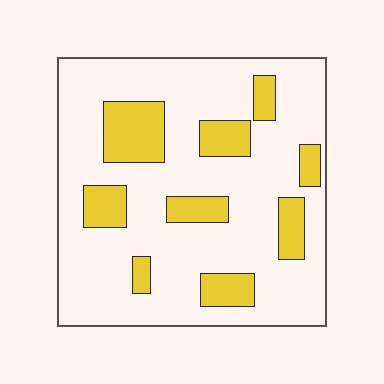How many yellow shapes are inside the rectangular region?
9.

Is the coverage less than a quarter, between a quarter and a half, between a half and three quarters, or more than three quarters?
Less than a quarter.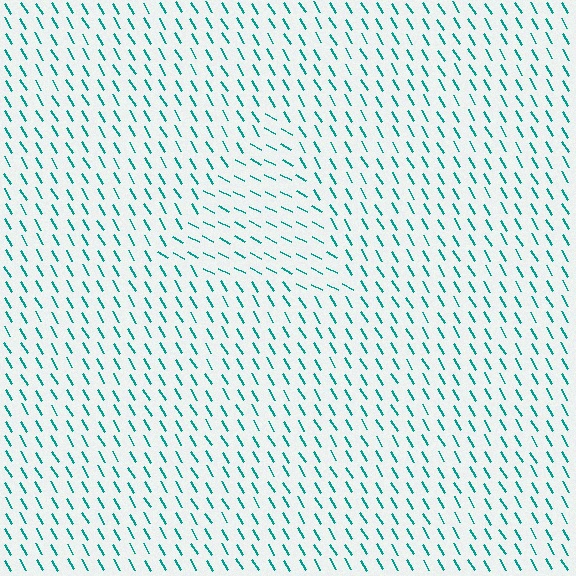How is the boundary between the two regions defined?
The boundary is defined purely by a change in line orientation (approximately 32 degrees difference). All lines are the same color and thickness.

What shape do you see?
I see a triangle.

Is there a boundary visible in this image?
Yes, there is a texture boundary formed by a change in line orientation.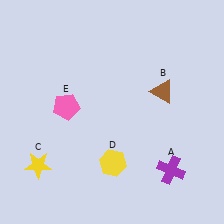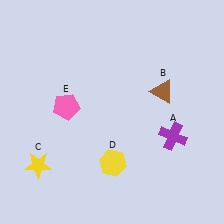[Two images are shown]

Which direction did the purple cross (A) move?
The purple cross (A) moved up.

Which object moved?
The purple cross (A) moved up.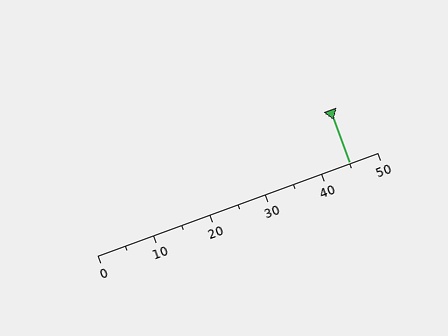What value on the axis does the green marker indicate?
The marker indicates approximately 45.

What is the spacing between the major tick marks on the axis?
The major ticks are spaced 10 apart.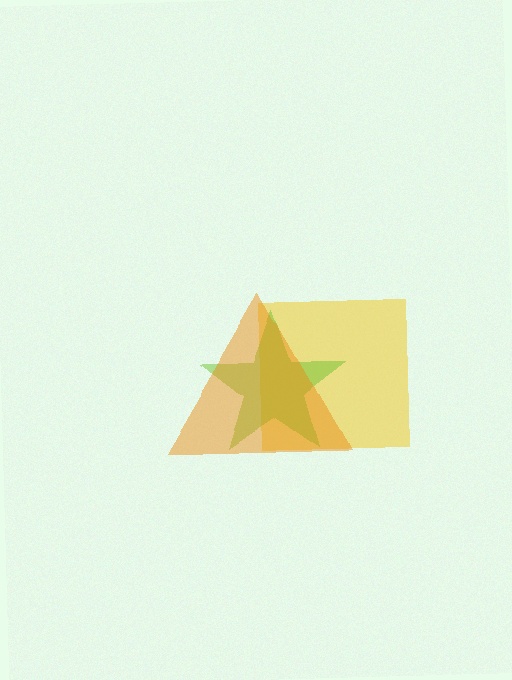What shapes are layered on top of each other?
The layered shapes are: a yellow square, a lime star, an orange triangle.